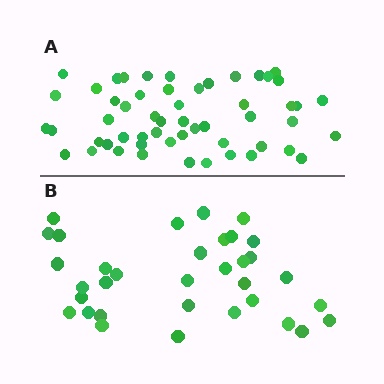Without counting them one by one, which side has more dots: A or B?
Region A (the top region) has more dots.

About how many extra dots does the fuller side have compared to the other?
Region A has approximately 20 more dots than region B.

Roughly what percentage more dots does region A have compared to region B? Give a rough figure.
About 60% more.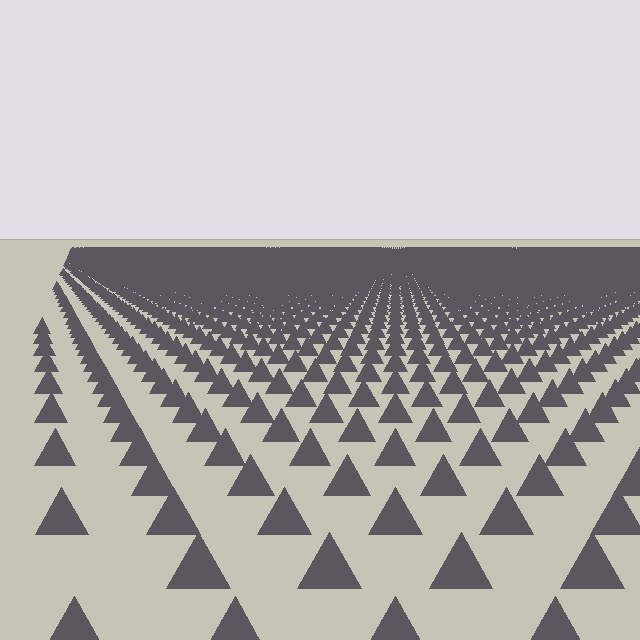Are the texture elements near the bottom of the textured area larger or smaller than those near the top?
Larger. Near the bottom, elements are closer to the viewer and appear at a bigger on-screen size.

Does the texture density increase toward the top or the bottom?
Density increases toward the top.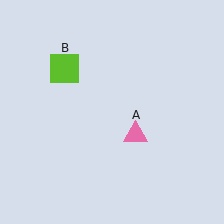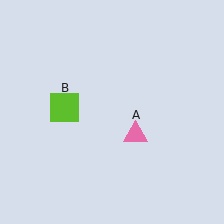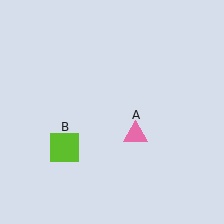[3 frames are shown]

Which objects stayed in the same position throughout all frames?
Pink triangle (object A) remained stationary.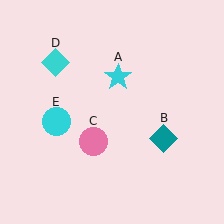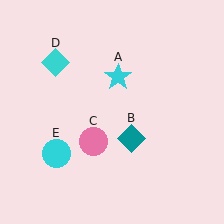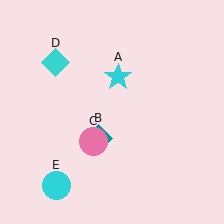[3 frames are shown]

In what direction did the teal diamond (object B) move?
The teal diamond (object B) moved left.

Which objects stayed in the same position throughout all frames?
Cyan star (object A) and pink circle (object C) and cyan diamond (object D) remained stationary.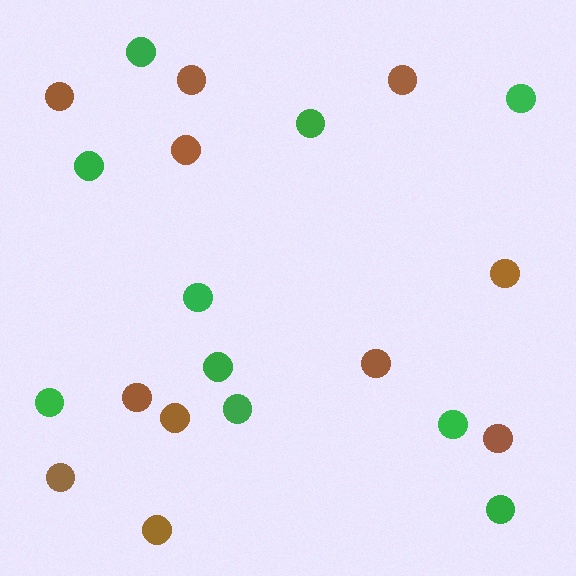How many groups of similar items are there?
There are 2 groups: one group of green circles (10) and one group of brown circles (11).